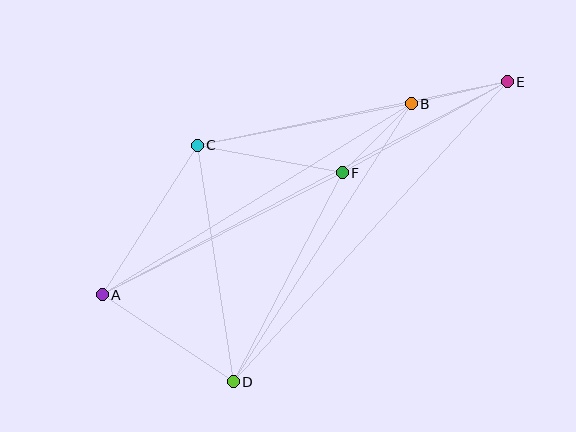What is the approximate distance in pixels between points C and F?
The distance between C and F is approximately 147 pixels.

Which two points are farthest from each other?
Points A and E are farthest from each other.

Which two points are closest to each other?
Points B and F are closest to each other.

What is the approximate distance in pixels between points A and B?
The distance between A and B is approximately 363 pixels.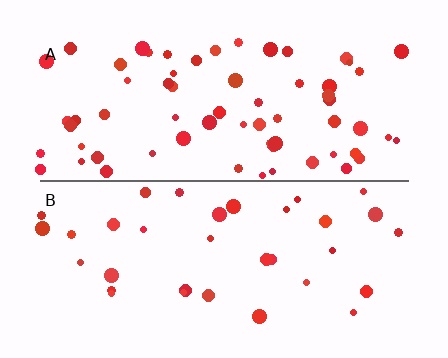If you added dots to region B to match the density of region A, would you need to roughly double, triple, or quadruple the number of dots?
Approximately double.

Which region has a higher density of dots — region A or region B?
A (the top).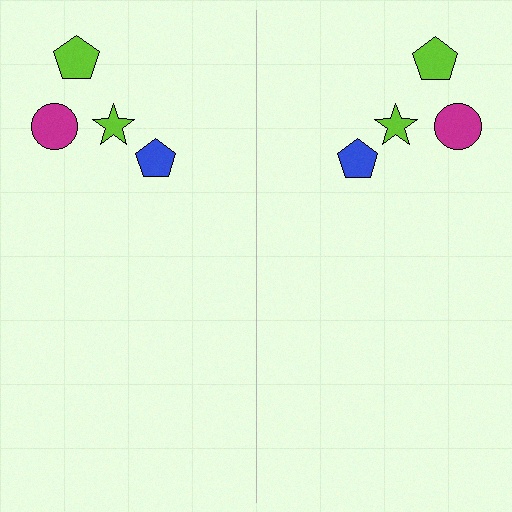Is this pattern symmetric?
Yes, this pattern has bilateral (reflection) symmetry.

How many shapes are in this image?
There are 8 shapes in this image.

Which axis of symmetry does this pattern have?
The pattern has a vertical axis of symmetry running through the center of the image.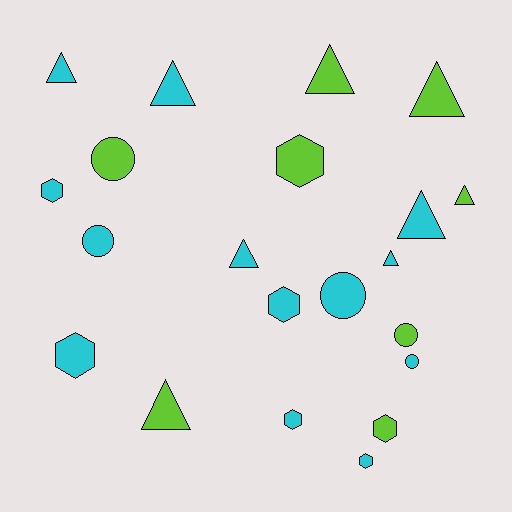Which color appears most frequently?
Cyan, with 13 objects.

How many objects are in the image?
There are 21 objects.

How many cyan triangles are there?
There are 5 cyan triangles.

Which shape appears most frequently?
Triangle, with 9 objects.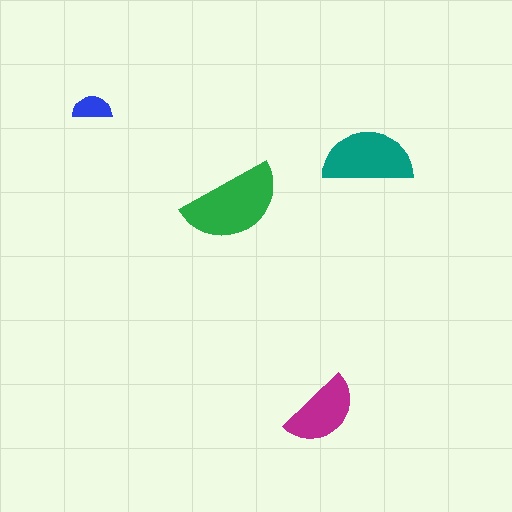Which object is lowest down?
The magenta semicircle is bottommost.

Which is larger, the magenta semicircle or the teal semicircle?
The teal one.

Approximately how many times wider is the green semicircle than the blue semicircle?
About 2.5 times wider.